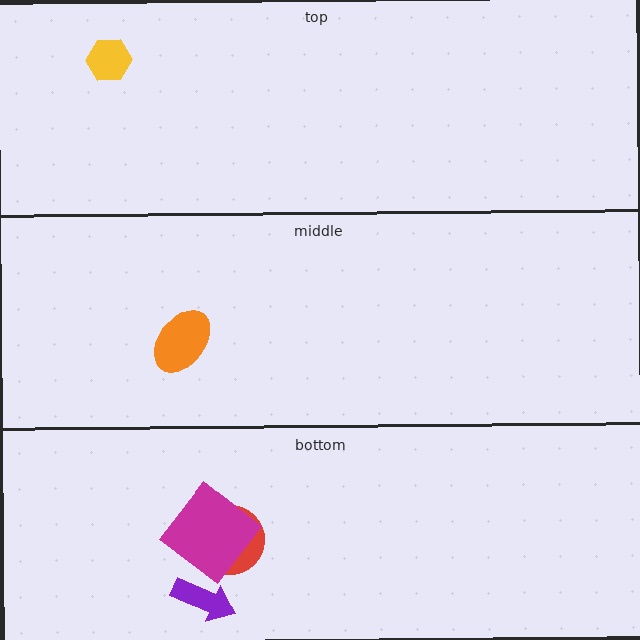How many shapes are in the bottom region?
3.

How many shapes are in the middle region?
1.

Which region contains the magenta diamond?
The bottom region.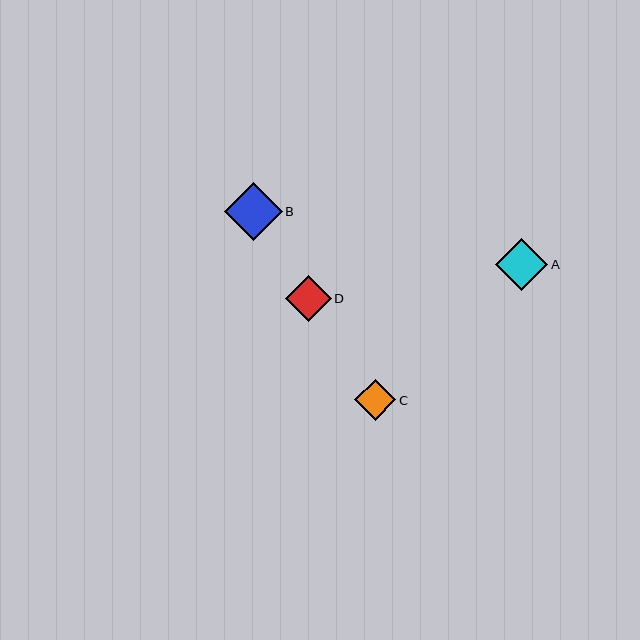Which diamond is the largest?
Diamond B is the largest with a size of approximately 58 pixels.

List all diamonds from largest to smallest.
From largest to smallest: B, A, D, C.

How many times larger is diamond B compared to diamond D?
Diamond B is approximately 1.3 times the size of diamond D.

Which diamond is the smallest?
Diamond C is the smallest with a size of approximately 41 pixels.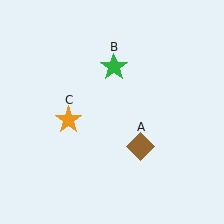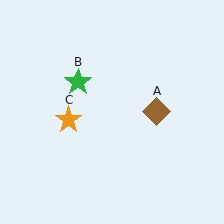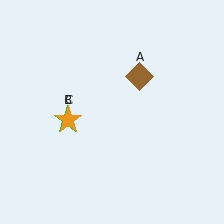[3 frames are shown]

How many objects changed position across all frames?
2 objects changed position: brown diamond (object A), green star (object B).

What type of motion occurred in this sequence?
The brown diamond (object A), green star (object B) rotated counterclockwise around the center of the scene.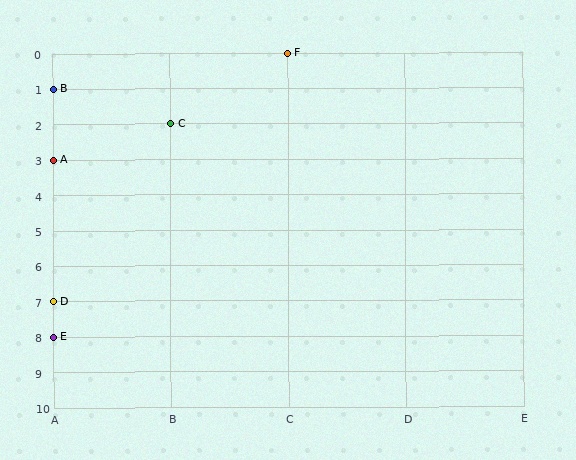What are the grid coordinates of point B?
Point B is at grid coordinates (A, 1).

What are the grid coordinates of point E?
Point E is at grid coordinates (A, 8).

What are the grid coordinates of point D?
Point D is at grid coordinates (A, 7).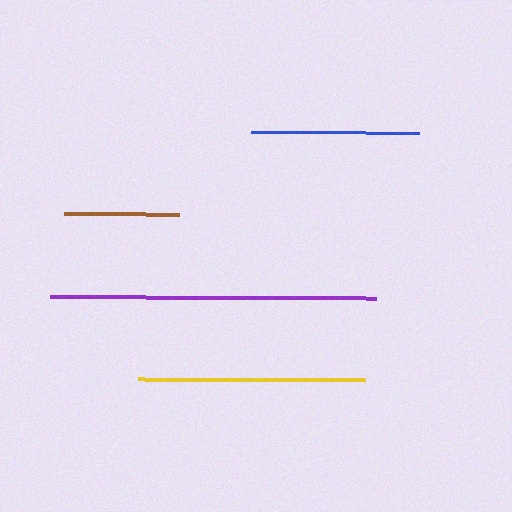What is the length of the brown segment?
The brown segment is approximately 114 pixels long.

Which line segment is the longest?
The purple line is the longest at approximately 325 pixels.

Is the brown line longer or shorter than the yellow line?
The yellow line is longer than the brown line.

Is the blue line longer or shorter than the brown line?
The blue line is longer than the brown line.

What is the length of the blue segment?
The blue segment is approximately 168 pixels long.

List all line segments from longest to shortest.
From longest to shortest: purple, yellow, blue, brown.